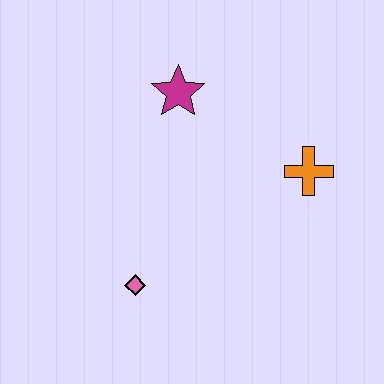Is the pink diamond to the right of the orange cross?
No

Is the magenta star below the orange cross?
No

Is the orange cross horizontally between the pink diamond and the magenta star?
No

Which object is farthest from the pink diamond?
The orange cross is farthest from the pink diamond.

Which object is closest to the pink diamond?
The magenta star is closest to the pink diamond.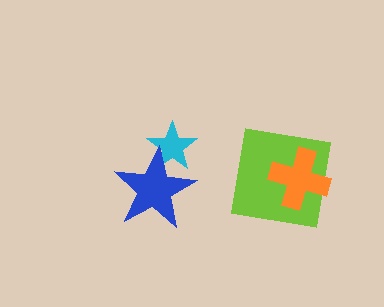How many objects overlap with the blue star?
1 object overlaps with the blue star.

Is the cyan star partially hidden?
Yes, it is partially covered by another shape.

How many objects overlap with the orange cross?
1 object overlaps with the orange cross.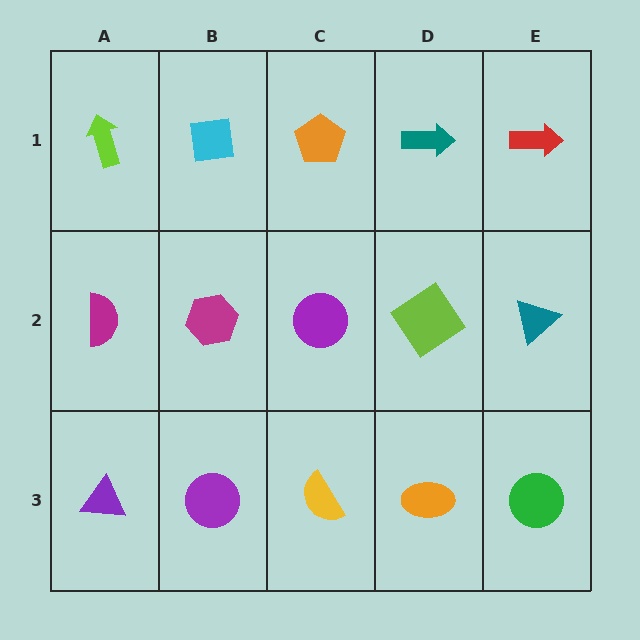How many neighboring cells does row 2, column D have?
4.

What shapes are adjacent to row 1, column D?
A lime diamond (row 2, column D), an orange pentagon (row 1, column C), a red arrow (row 1, column E).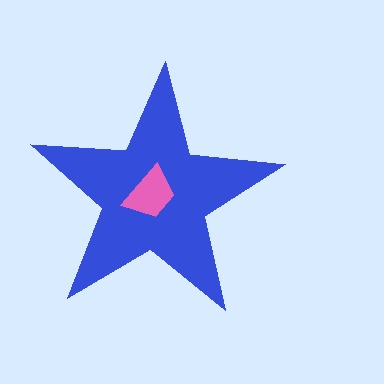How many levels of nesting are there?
2.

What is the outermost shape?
The blue star.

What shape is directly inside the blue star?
The pink trapezoid.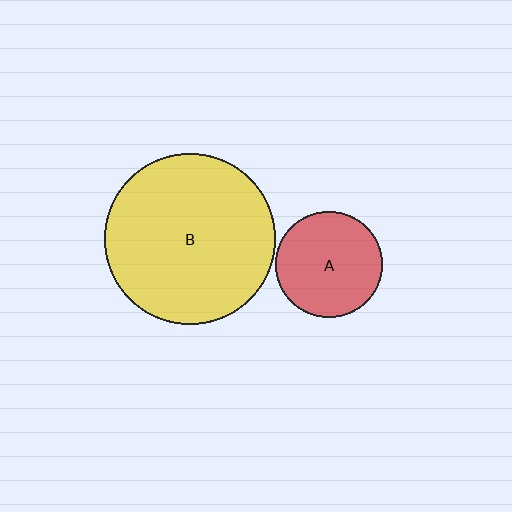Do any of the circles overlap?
No, none of the circles overlap.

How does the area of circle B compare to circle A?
Approximately 2.6 times.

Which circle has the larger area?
Circle B (yellow).